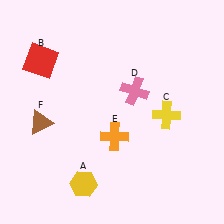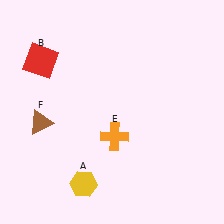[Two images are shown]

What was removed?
The yellow cross (C), the pink cross (D) were removed in Image 2.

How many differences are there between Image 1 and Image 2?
There are 2 differences between the two images.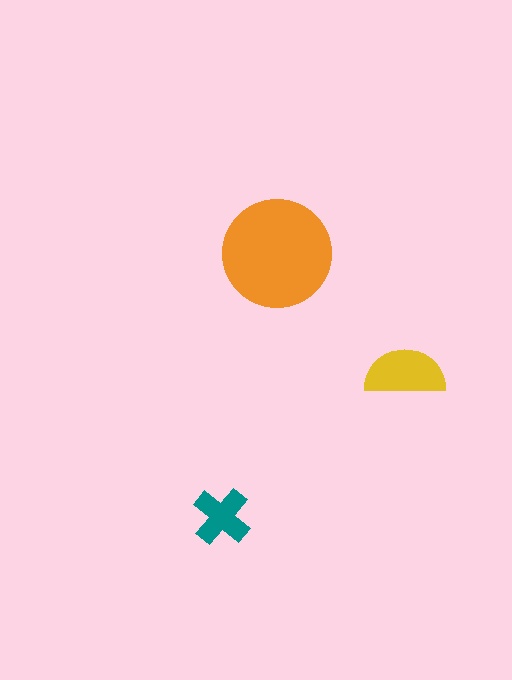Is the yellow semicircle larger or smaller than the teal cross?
Larger.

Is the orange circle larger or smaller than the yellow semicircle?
Larger.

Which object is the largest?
The orange circle.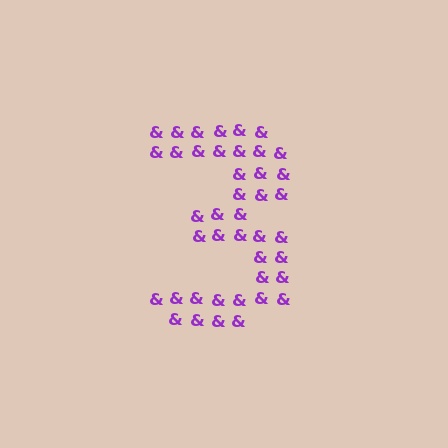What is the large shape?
The large shape is the digit 3.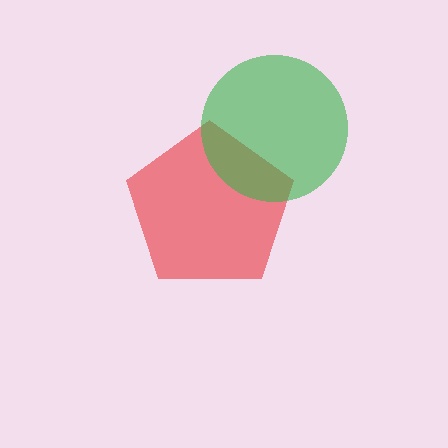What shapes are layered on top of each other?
The layered shapes are: a red pentagon, a green circle.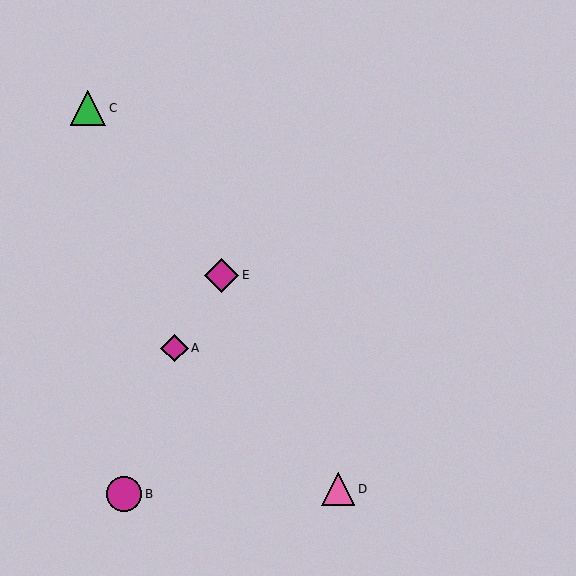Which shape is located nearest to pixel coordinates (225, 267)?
The magenta diamond (labeled E) at (222, 275) is nearest to that location.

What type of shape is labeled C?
Shape C is a green triangle.